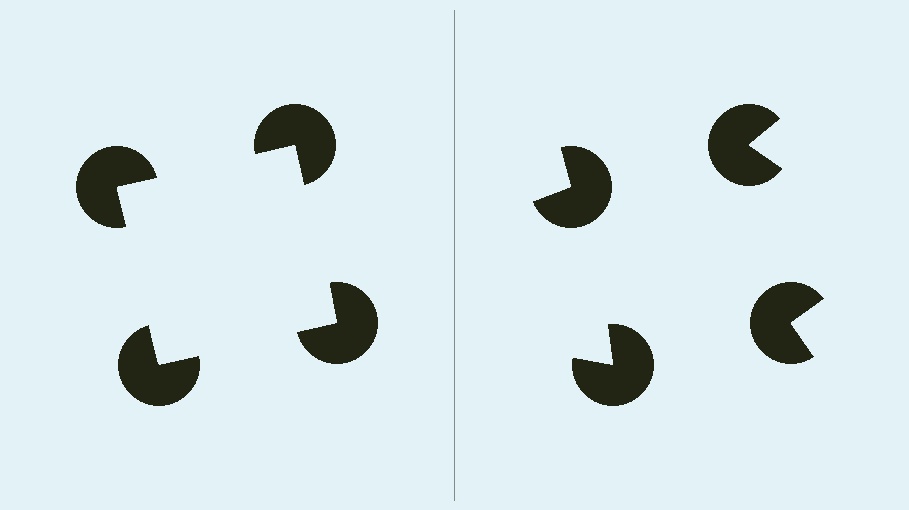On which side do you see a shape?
An illusory square appears on the left side. On the right side the wedge cuts are rotated, so no coherent shape forms.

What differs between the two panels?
The pac-man discs are positioned identically on both sides; only the wedge orientations differ. On the left they align to a square; on the right they are misaligned.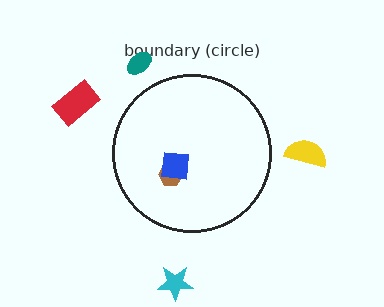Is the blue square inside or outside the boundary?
Inside.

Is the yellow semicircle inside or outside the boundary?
Outside.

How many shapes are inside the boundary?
2 inside, 4 outside.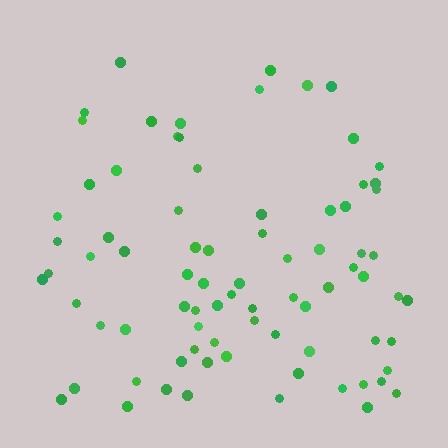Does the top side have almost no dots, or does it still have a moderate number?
Still a moderate number, just noticeably fewer than the bottom.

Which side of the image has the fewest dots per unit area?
The top.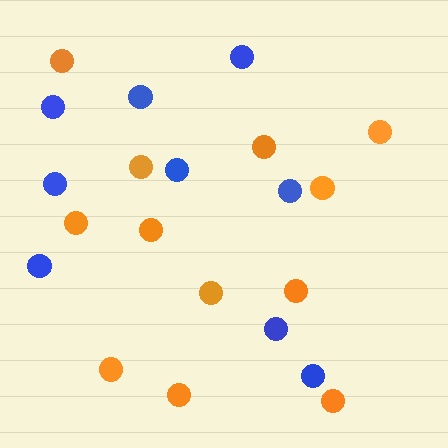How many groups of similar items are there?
There are 2 groups: one group of blue circles (9) and one group of orange circles (12).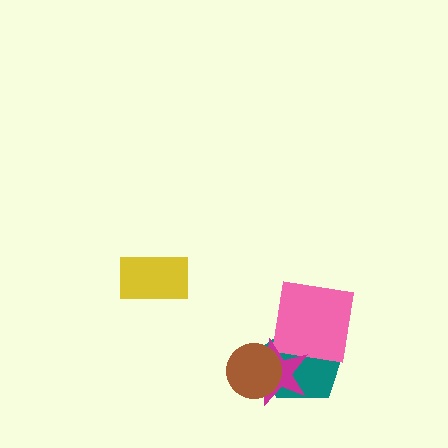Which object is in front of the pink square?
The magenta star is in front of the pink square.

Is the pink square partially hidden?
Yes, it is partially covered by another shape.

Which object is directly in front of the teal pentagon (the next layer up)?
The pink square is directly in front of the teal pentagon.